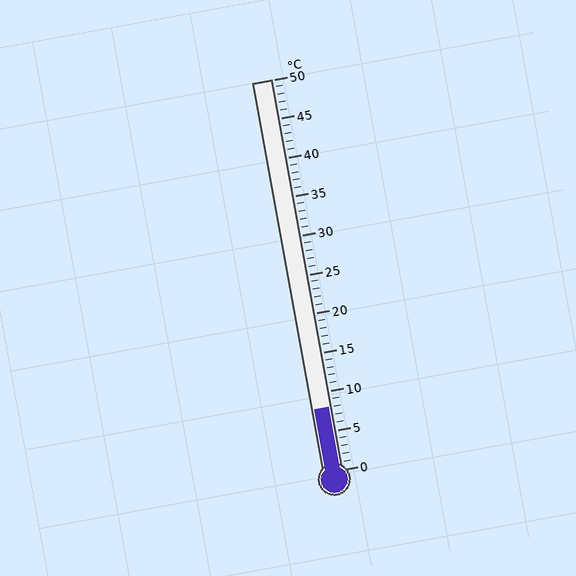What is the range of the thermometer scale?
The thermometer scale ranges from 0°C to 50°C.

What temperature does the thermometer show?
The thermometer shows approximately 8°C.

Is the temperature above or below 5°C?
The temperature is above 5°C.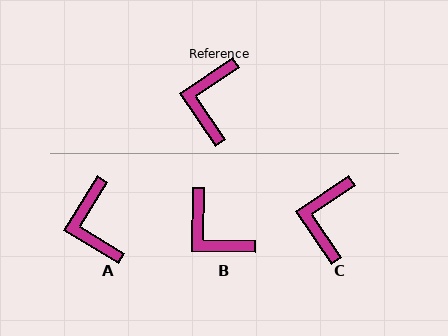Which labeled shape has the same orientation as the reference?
C.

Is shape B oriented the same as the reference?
No, it is off by about 55 degrees.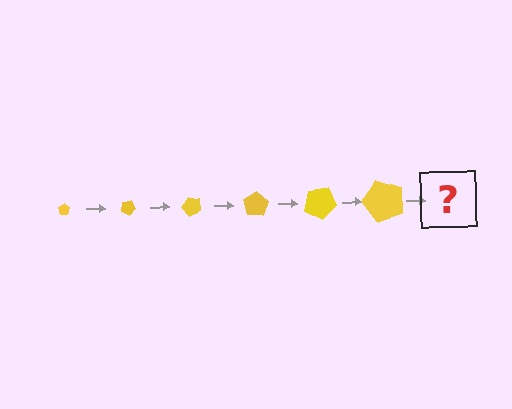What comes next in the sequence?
The next element should be a pentagon, larger than the previous one and rotated 150 degrees from the start.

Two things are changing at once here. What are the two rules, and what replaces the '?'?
The two rules are that the pentagon grows larger each step and it rotates 25 degrees each step. The '?' should be a pentagon, larger than the previous one and rotated 150 degrees from the start.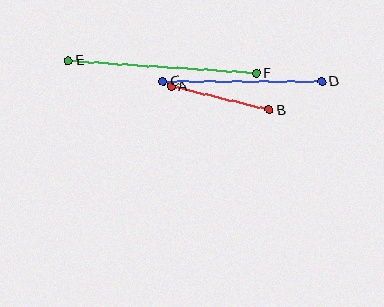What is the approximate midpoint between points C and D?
The midpoint is at approximately (242, 82) pixels.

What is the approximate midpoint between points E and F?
The midpoint is at approximately (162, 67) pixels.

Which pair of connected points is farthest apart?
Points E and F are farthest apart.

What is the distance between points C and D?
The distance is approximately 159 pixels.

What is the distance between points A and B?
The distance is approximately 101 pixels.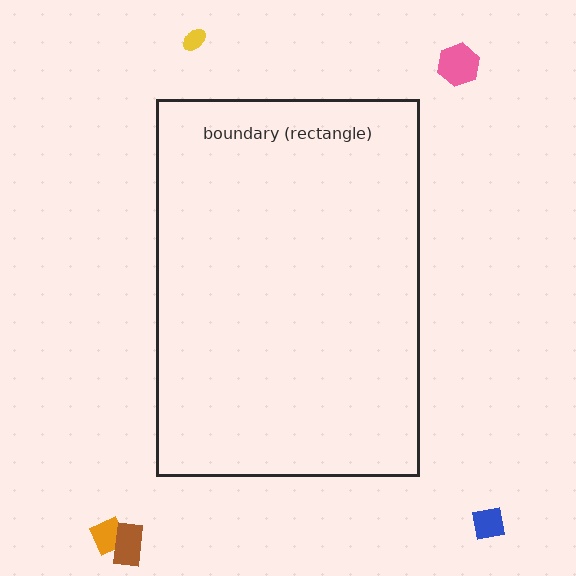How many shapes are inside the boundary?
0 inside, 5 outside.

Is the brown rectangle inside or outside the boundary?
Outside.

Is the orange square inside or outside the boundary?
Outside.